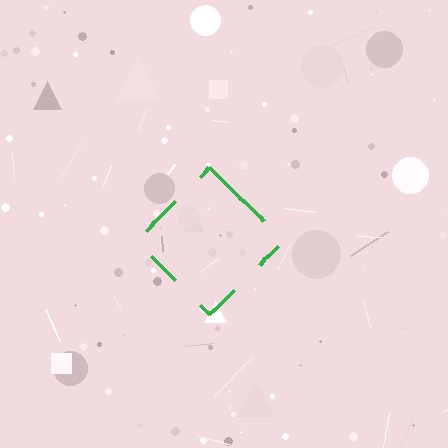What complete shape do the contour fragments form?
The contour fragments form a diamond.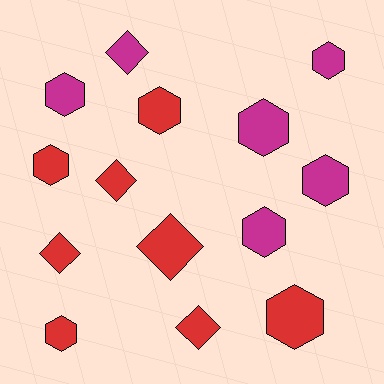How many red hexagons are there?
There are 4 red hexagons.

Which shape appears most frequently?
Hexagon, with 9 objects.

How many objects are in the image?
There are 14 objects.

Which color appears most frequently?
Red, with 8 objects.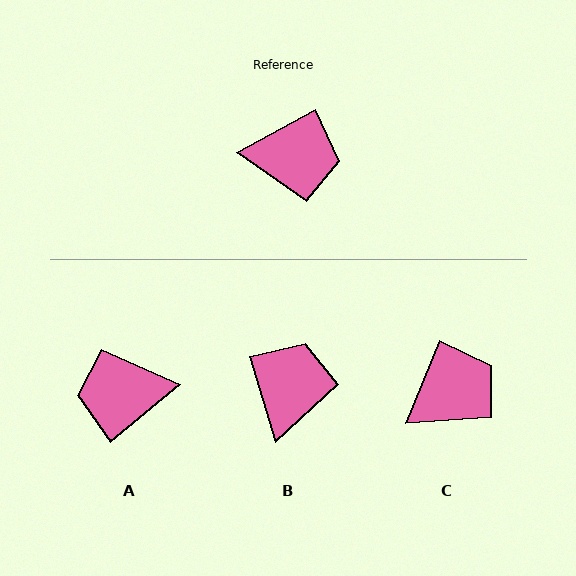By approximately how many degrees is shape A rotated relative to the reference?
Approximately 169 degrees clockwise.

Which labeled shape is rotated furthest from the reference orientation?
A, about 169 degrees away.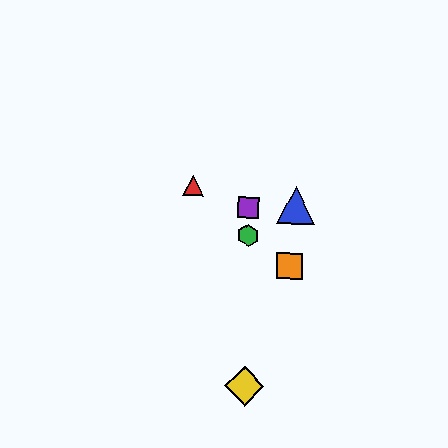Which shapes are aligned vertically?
The green hexagon, the yellow diamond, the purple square are aligned vertically.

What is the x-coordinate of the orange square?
The orange square is at x≈289.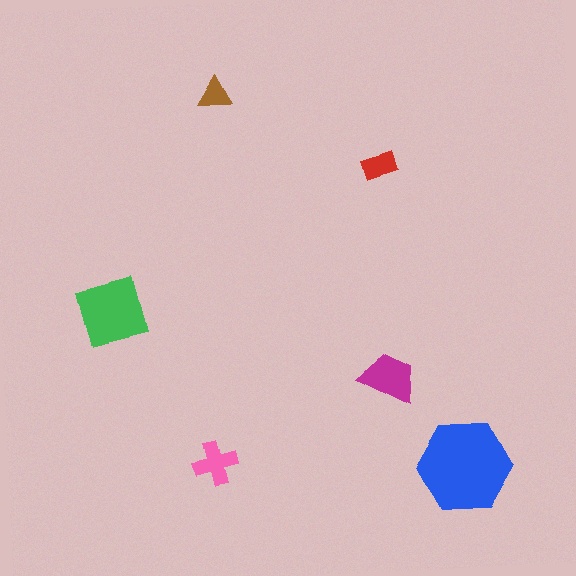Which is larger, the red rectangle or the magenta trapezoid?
The magenta trapezoid.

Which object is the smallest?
The brown triangle.